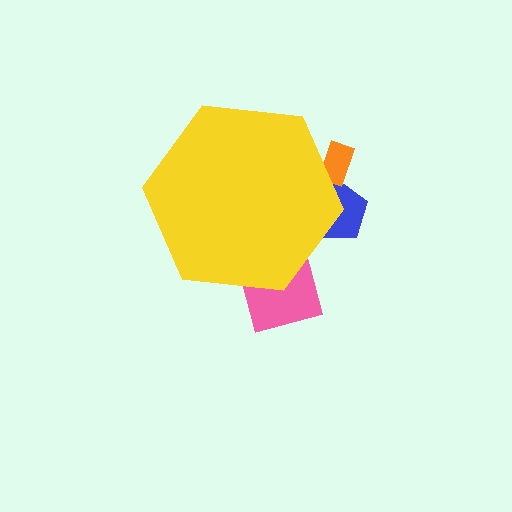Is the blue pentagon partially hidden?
Yes, the blue pentagon is partially hidden behind the yellow hexagon.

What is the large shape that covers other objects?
A yellow hexagon.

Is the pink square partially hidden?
Yes, the pink square is partially hidden behind the yellow hexagon.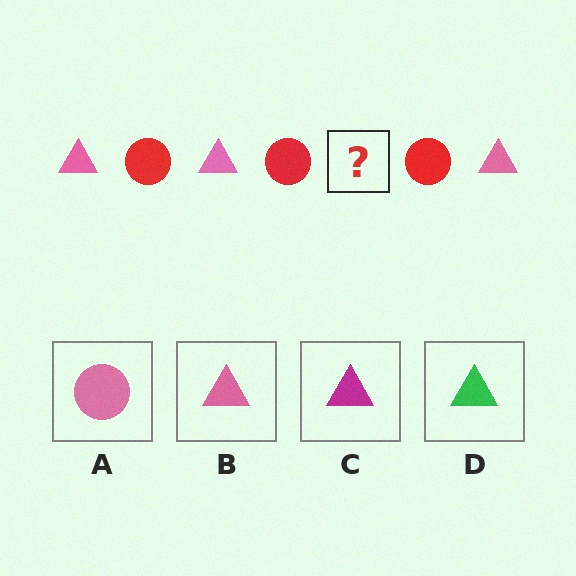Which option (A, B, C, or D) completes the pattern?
B.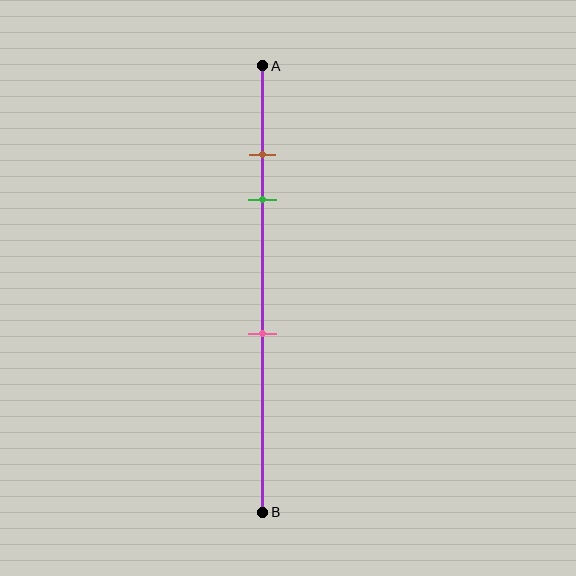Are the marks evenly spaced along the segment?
No, the marks are not evenly spaced.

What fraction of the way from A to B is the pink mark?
The pink mark is approximately 60% (0.6) of the way from A to B.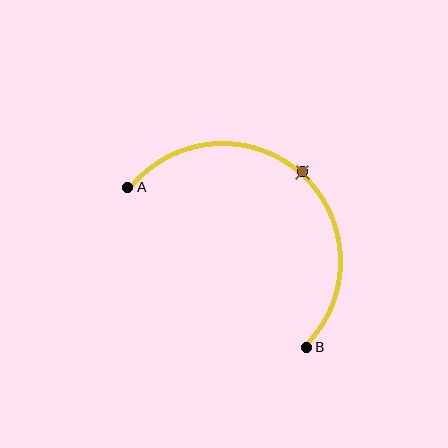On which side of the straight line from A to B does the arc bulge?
The arc bulges above and to the right of the straight line connecting A and B.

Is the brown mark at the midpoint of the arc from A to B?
Yes. The brown mark lies on the arc at equal arc-length from both A and B — it is the arc midpoint.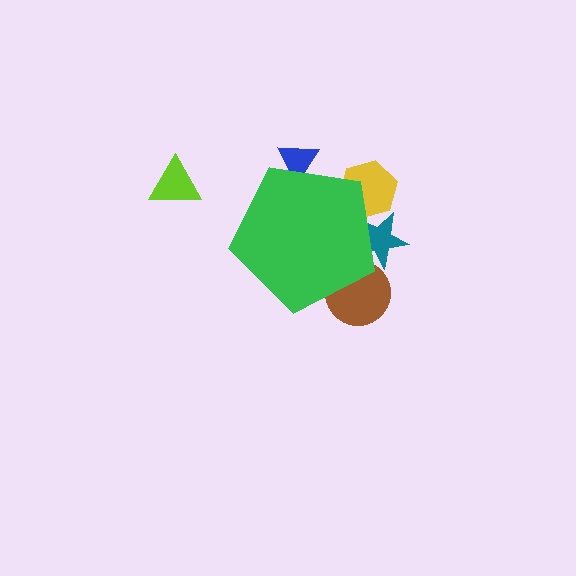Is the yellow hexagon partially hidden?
Yes, the yellow hexagon is partially hidden behind the green pentagon.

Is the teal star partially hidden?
Yes, the teal star is partially hidden behind the green pentagon.